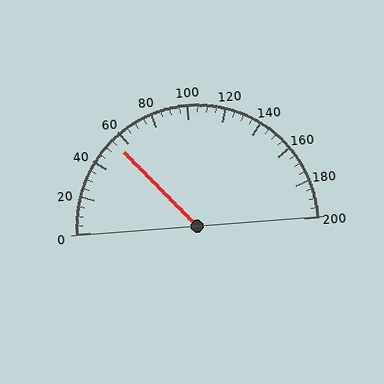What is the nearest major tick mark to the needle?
The nearest major tick mark is 60.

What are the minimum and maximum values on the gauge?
The gauge ranges from 0 to 200.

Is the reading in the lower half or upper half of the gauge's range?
The reading is in the lower half of the range (0 to 200).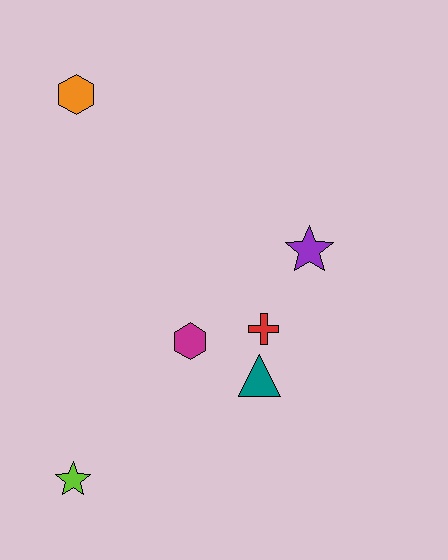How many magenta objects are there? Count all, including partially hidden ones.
There is 1 magenta object.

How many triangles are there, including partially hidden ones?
There is 1 triangle.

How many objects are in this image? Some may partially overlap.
There are 6 objects.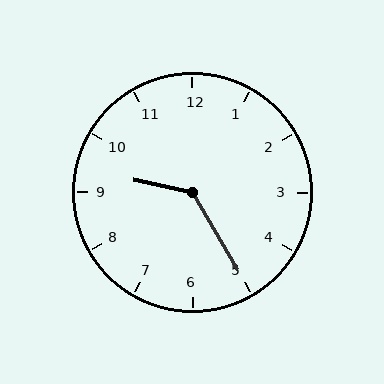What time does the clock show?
9:25.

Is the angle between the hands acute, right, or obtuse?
It is obtuse.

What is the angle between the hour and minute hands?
Approximately 132 degrees.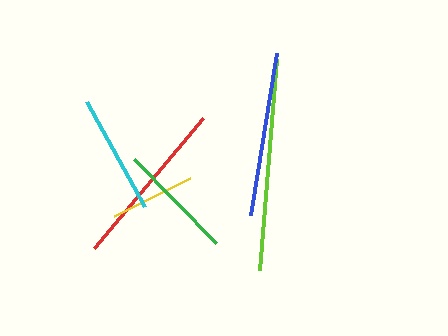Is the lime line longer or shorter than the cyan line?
The lime line is longer than the cyan line.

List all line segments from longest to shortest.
From longest to shortest: lime, red, blue, cyan, green, yellow.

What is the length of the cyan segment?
The cyan segment is approximately 120 pixels long.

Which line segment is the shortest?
The yellow line is the shortest at approximately 85 pixels.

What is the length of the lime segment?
The lime segment is approximately 212 pixels long.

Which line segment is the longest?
The lime line is the longest at approximately 212 pixels.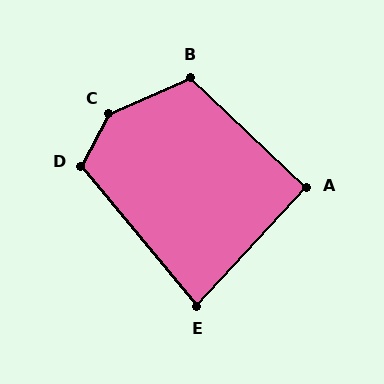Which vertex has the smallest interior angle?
E, at approximately 82 degrees.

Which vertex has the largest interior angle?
C, at approximately 142 degrees.